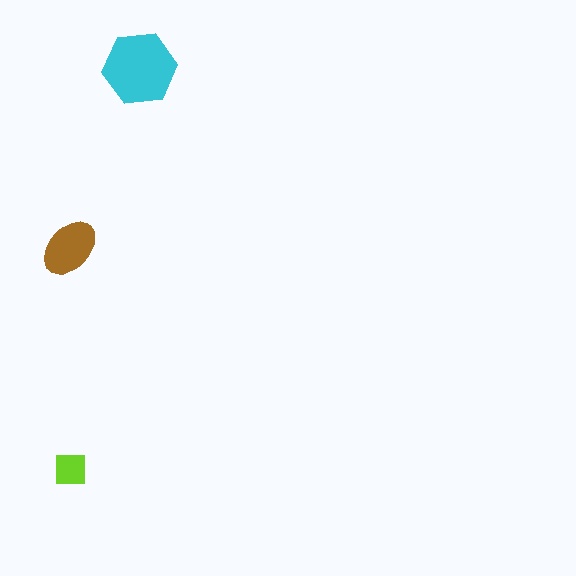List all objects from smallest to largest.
The lime square, the brown ellipse, the cyan hexagon.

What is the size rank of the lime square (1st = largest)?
3rd.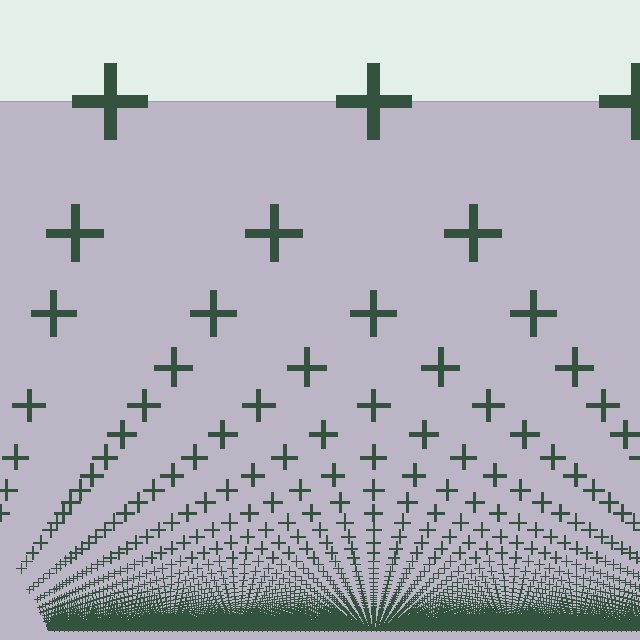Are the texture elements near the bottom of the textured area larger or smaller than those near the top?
Smaller. The gradient is inverted — elements near the bottom are smaller and denser.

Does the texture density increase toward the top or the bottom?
Density increases toward the bottom.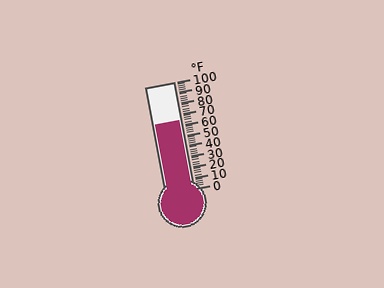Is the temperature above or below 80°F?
The temperature is below 80°F.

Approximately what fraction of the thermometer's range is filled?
The thermometer is filled to approximately 65% of its range.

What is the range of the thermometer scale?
The thermometer scale ranges from 0°F to 100°F.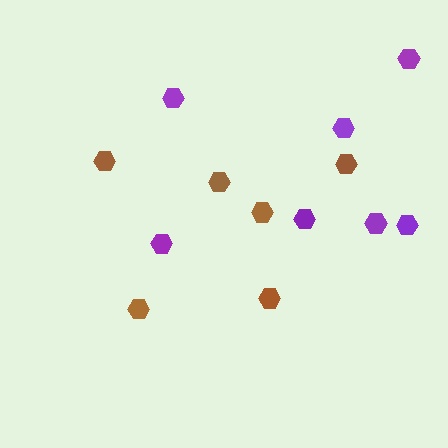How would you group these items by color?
There are 2 groups: one group of purple hexagons (7) and one group of brown hexagons (6).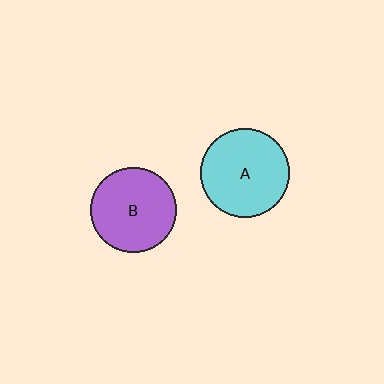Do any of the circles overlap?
No, none of the circles overlap.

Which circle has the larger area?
Circle A (cyan).